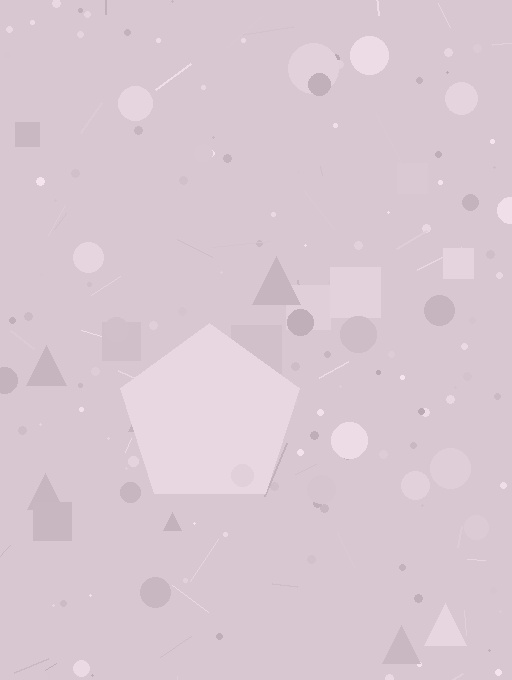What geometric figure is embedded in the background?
A pentagon is embedded in the background.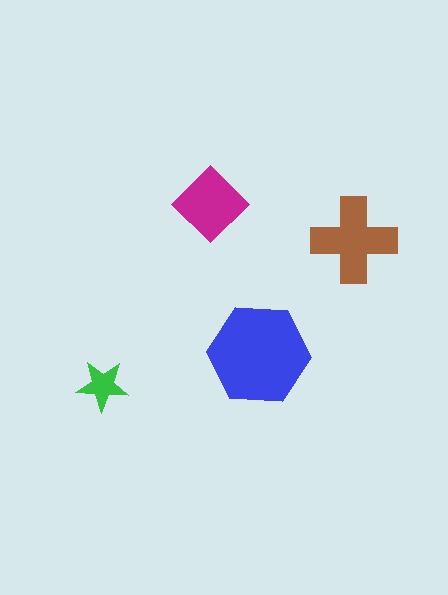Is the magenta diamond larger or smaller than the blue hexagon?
Smaller.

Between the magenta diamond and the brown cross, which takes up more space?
The brown cross.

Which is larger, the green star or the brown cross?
The brown cross.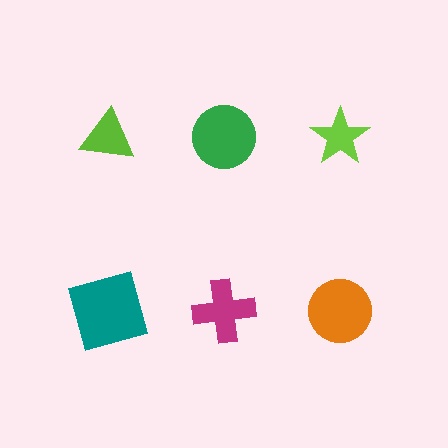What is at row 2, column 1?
A teal square.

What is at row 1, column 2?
A green circle.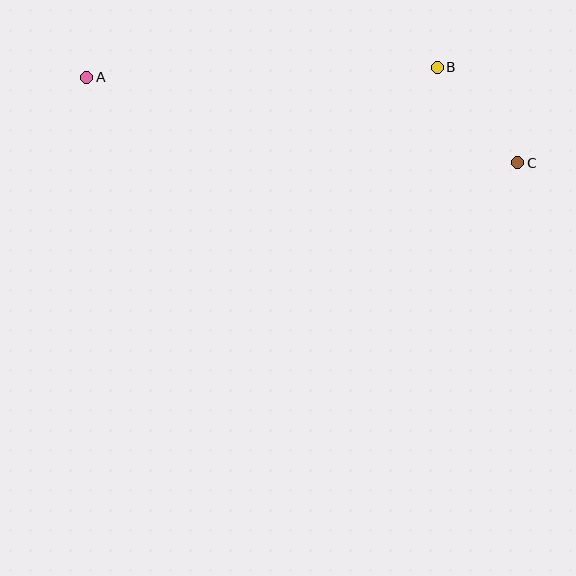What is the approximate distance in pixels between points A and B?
The distance between A and B is approximately 351 pixels.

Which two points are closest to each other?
Points B and C are closest to each other.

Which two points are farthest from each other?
Points A and C are farthest from each other.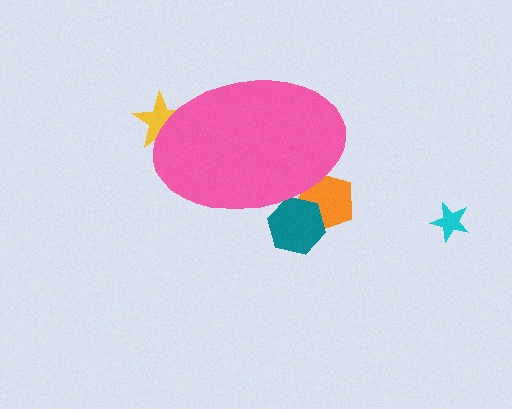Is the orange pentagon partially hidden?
Yes, the orange pentagon is partially hidden behind the pink ellipse.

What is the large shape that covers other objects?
A pink ellipse.